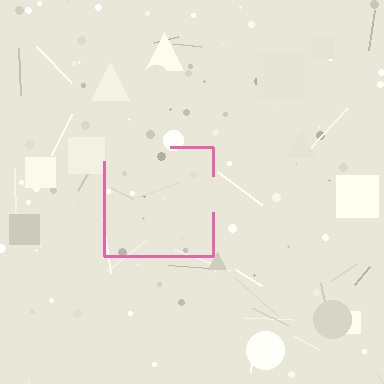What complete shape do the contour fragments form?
The contour fragments form a square.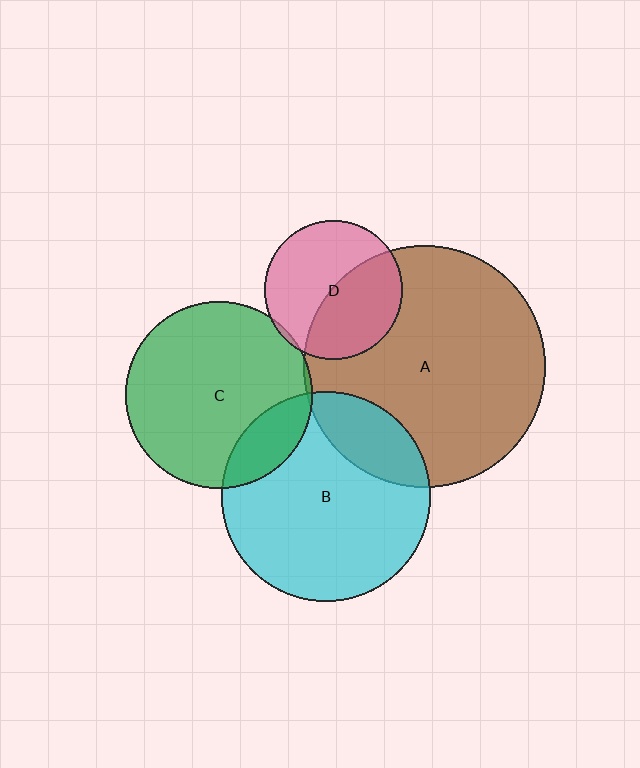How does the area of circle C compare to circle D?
Approximately 1.8 times.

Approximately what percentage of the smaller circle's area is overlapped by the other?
Approximately 5%.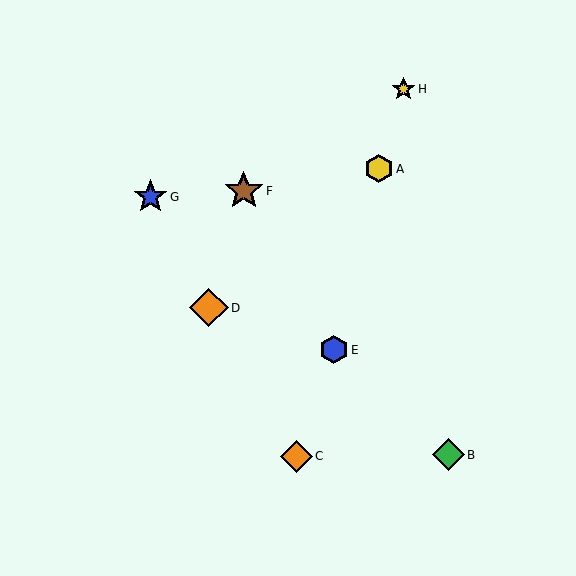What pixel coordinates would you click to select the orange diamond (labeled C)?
Click at (296, 456) to select the orange diamond C.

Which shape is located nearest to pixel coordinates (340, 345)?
The blue hexagon (labeled E) at (334, 350) is nearest to that location.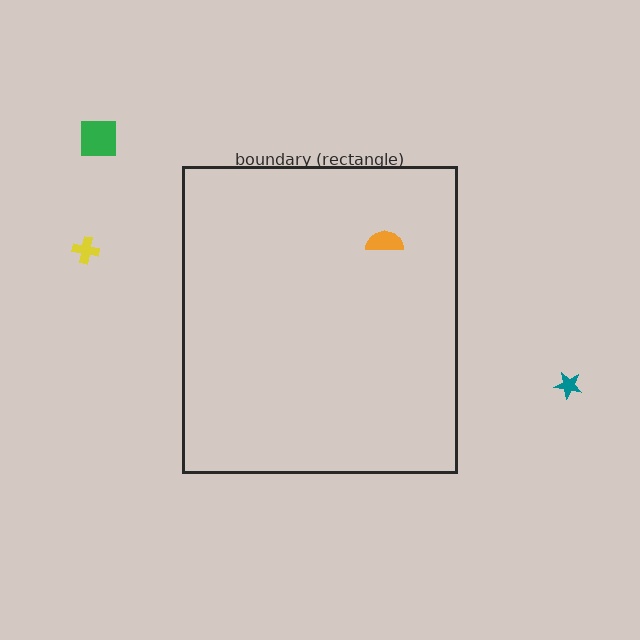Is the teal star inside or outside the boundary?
Outside.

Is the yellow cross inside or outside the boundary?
Outside.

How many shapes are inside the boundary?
1 inside, 3 outside.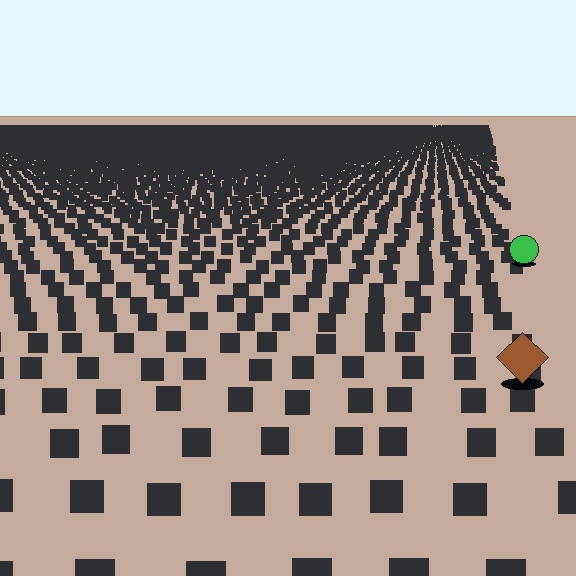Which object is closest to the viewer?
The brown diamond is closest. The texture marks near it are larger and more spread out.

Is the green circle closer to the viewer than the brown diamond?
No. The brown diamond is closer — you can tell from the texture gradient: the ground texture is coarser near it.